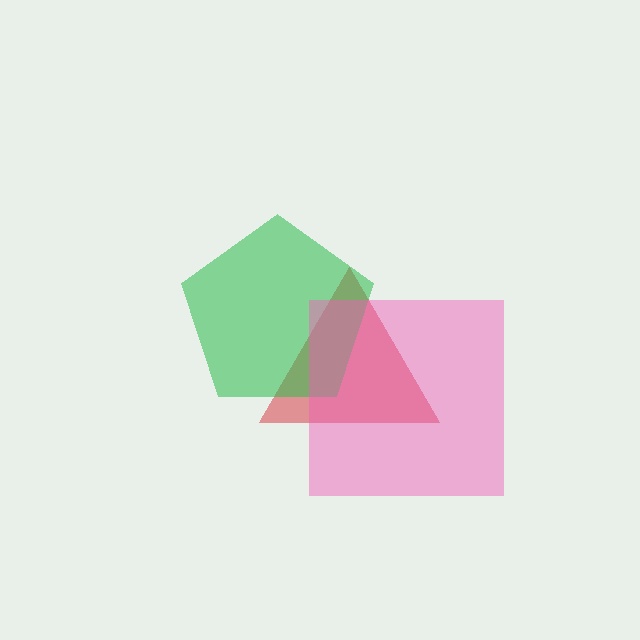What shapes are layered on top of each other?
The layered shapes are: a red triangle, a green pentagon, a pink square.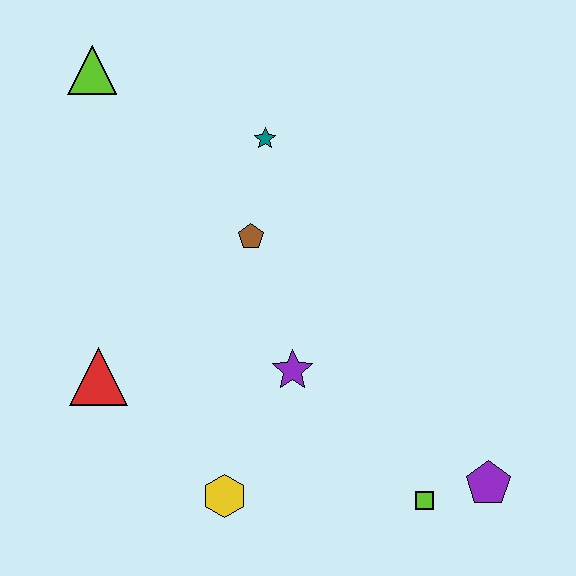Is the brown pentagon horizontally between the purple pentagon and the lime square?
No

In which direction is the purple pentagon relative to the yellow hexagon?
The purple pentagon is to the right of the yellow hexagon.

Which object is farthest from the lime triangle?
The purple pentagon is farthest from the lime triangle.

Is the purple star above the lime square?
Yes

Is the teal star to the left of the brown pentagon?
No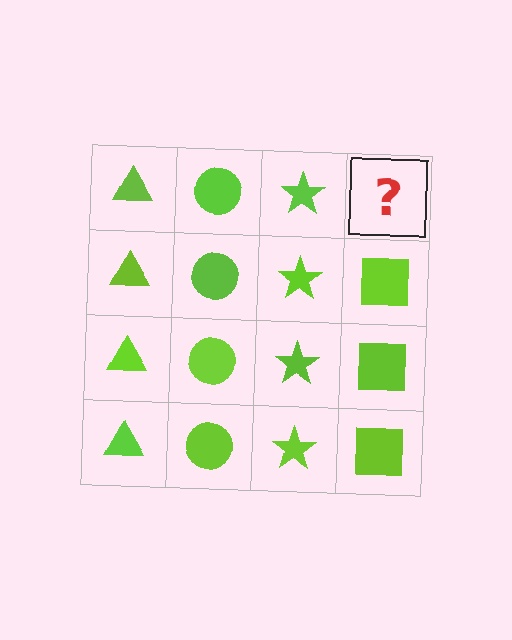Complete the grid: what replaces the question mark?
The question mark should be replaced with a lime square.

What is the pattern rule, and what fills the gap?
The rule is that each column has a consistent shape. The gap should be filled with a lime square.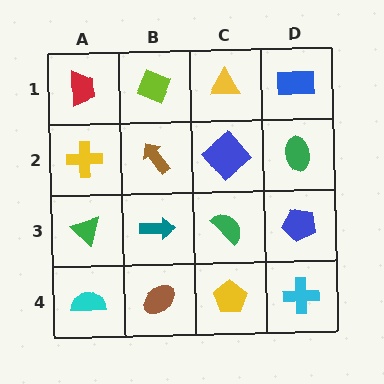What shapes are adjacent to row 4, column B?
A teal arrow (row 3, column B), a cyan semicircle (row 4, column A), a yellow pentagon (row 4, column C).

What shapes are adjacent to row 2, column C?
A yellow triangle (row 1, column C), a green semicircle (row 3, column C), a brown arrow (row 2, column B), a green ellipse (row 2, column D).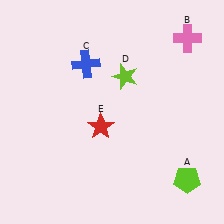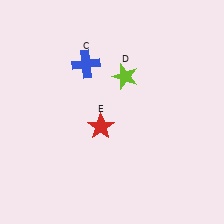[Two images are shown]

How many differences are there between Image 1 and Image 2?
There are 2 differences between the two images.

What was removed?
The pink cross (B), the lime pentagon (A) were removed in Image 2.